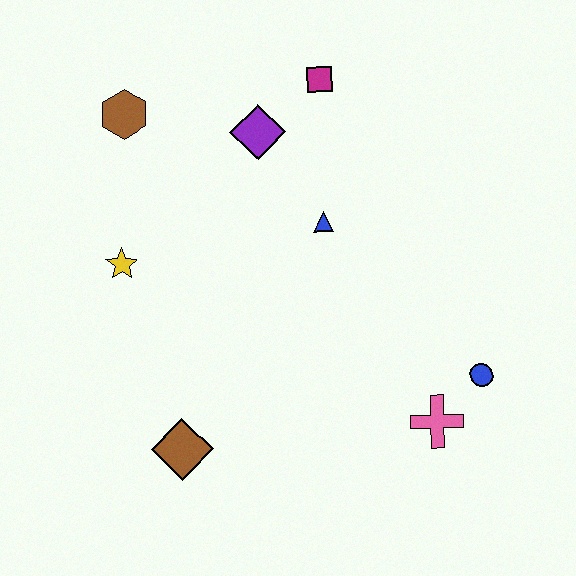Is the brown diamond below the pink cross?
Yes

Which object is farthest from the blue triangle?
The brown diamond is farthest from the blue triangle.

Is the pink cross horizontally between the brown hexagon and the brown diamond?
No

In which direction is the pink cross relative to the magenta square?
The pink cross is below the magenta square.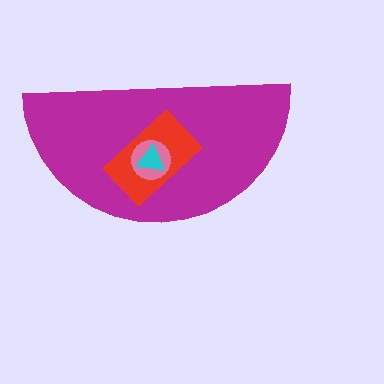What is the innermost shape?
The cyan triangle.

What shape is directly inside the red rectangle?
The pink circle.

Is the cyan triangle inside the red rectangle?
Yes.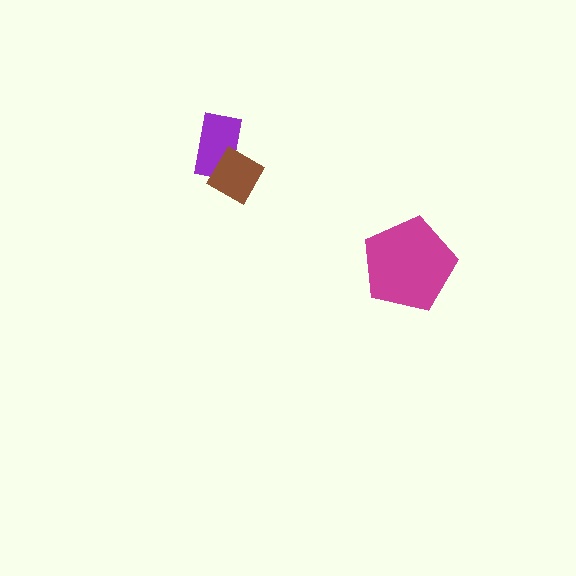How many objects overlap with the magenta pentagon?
0 objects overlap with the magenta pentagon.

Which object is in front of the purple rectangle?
The brown diamond is in front of the purple rectangle.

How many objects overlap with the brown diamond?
1 object overlaps with the brown diamond.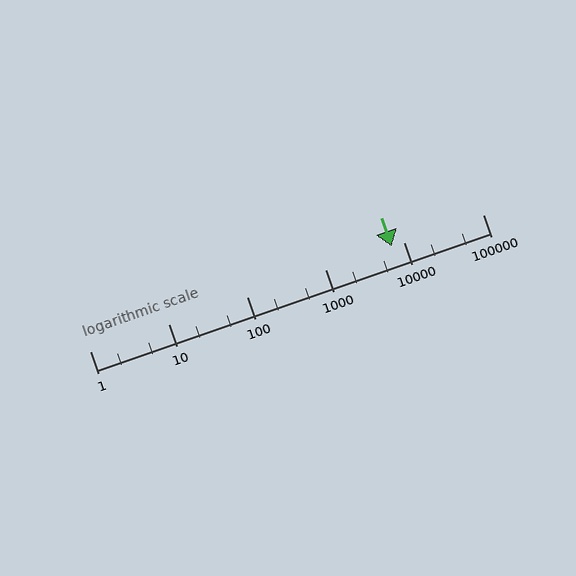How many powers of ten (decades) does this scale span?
The scale spans 5 decades, from 1 to 100000.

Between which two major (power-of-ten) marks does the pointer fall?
The pointer is between 1000 and 10000.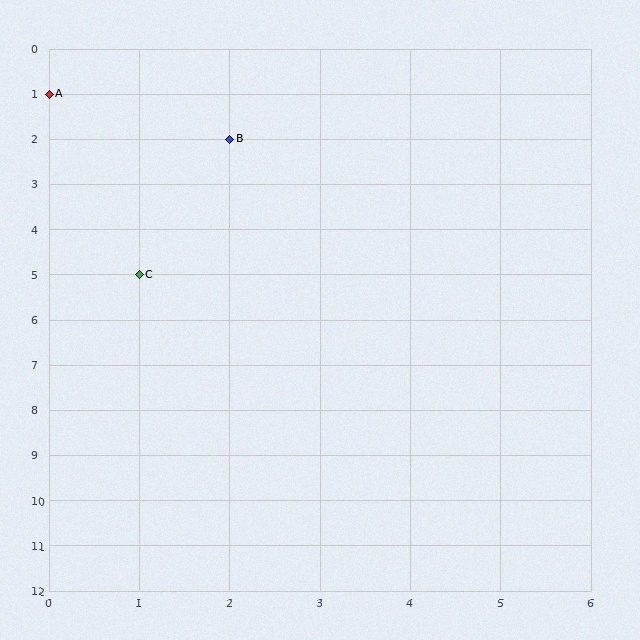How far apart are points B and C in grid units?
Points B and C are 1 column and 3 rows apart (about 3.2 grid units diagonally).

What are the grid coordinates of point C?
Point C is at grid coordinates (1, 5).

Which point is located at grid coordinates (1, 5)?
Point C is at (1, 5).